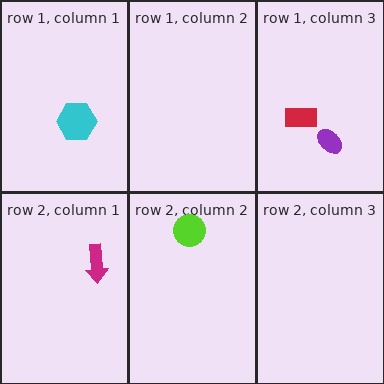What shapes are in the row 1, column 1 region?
The cyan hexagon.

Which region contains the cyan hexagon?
The row 1, column 1 region.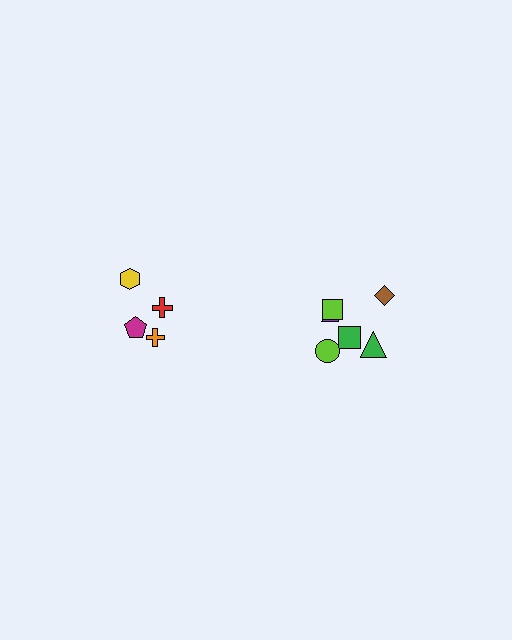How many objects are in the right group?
There are 6 objects.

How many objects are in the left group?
There are 4 objects.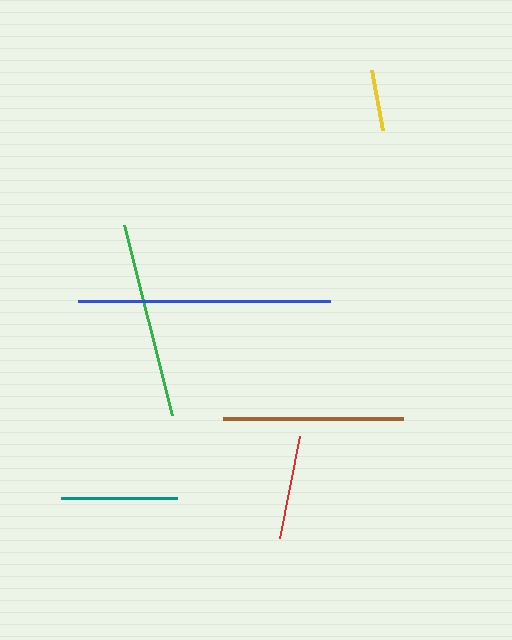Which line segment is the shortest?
The yellow line is the shortest at approximately 61 pixels.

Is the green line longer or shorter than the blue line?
The blue line is longer than the green line.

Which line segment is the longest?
The blue line is the longest at approximately 252 pixels.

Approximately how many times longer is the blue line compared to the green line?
The blue line is approximately 1.3 times the length of the green line.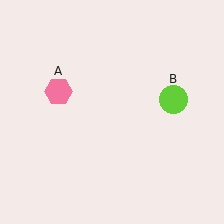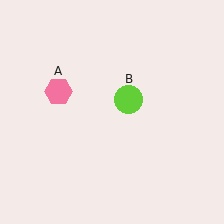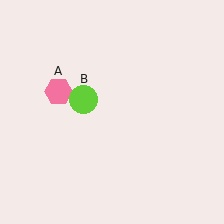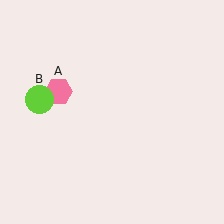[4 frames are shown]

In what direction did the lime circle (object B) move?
The lime circle (object B) moved left.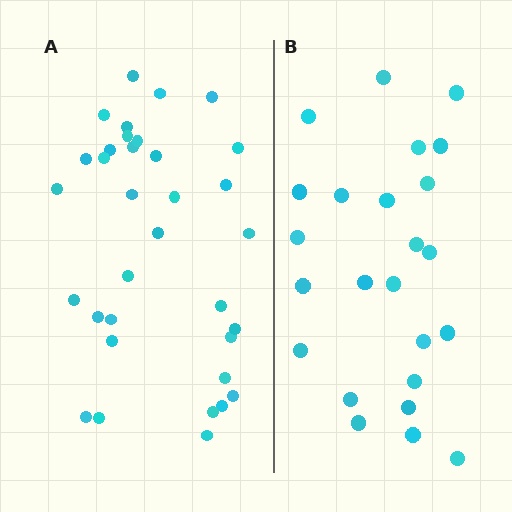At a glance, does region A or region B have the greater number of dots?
Region A (the left region) has more dots.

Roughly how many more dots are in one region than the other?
Region A has roughly 10 or so more dots than region B.